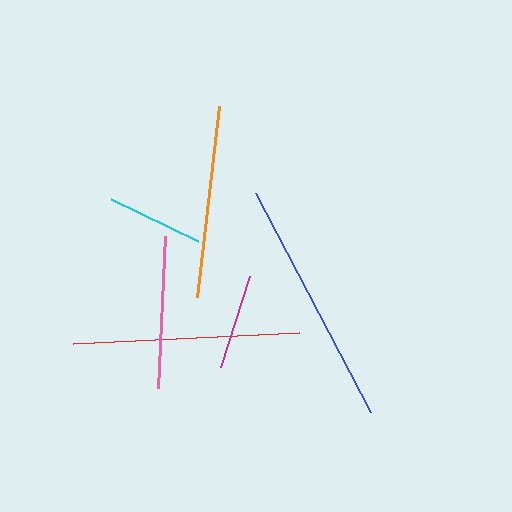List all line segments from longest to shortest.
From longest to shortest: blue, red, orange, pink, cyan, magenta.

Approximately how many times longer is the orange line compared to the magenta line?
The orange line is approximately 2.0 times the length of the magenta line.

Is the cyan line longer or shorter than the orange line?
The orange line is longer than the cyan line.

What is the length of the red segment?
The red segment is approximately 226 pixels long.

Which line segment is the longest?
The blue line is the longest at approximately 247 pixels.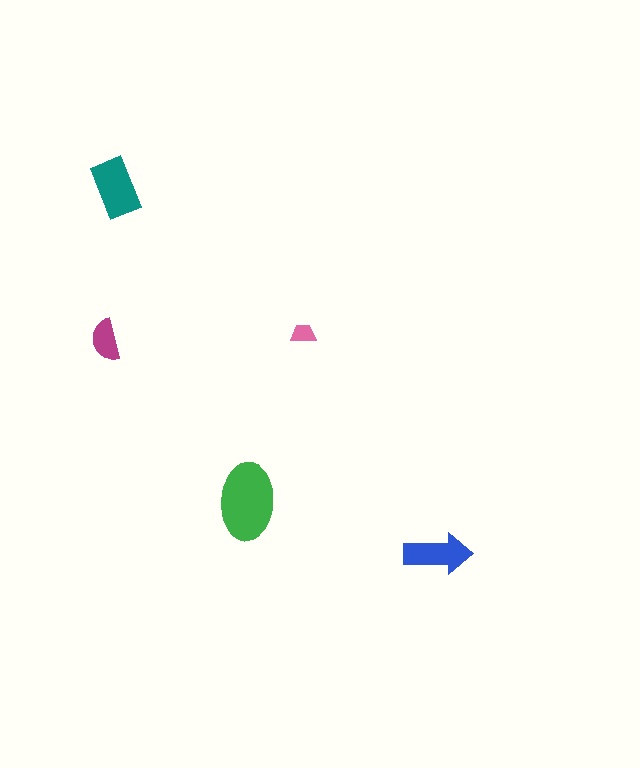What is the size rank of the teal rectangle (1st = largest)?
2nd.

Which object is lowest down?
The blue arrow is bottommost.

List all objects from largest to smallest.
The green ellipse, the teal rectangle, the blue arrow, the magenta semicircle, the pink trapezoid.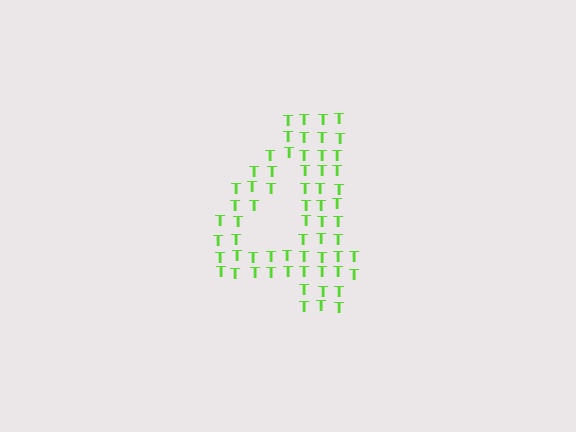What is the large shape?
The large shape is the digit 4.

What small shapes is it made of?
It is made of small letter T's.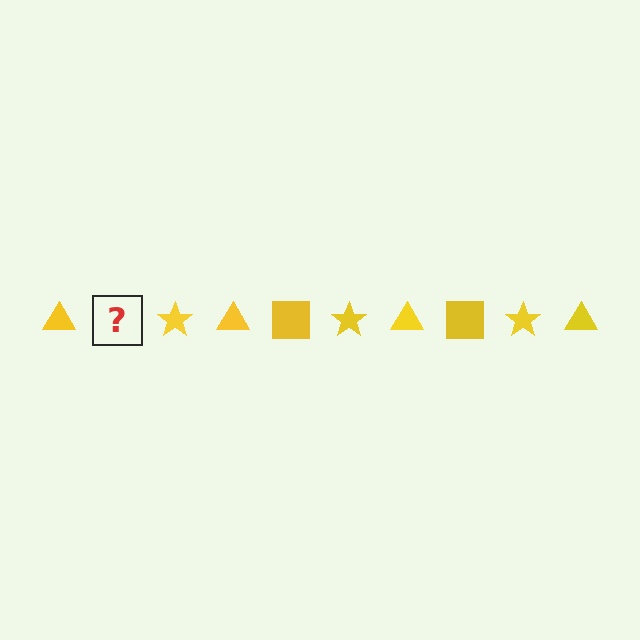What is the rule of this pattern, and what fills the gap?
The rule is that the pattern cycles through triangle, square, star shapes in yellow. The gap should be filled with a yellow square.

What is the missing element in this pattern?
The missing element is a yellow square.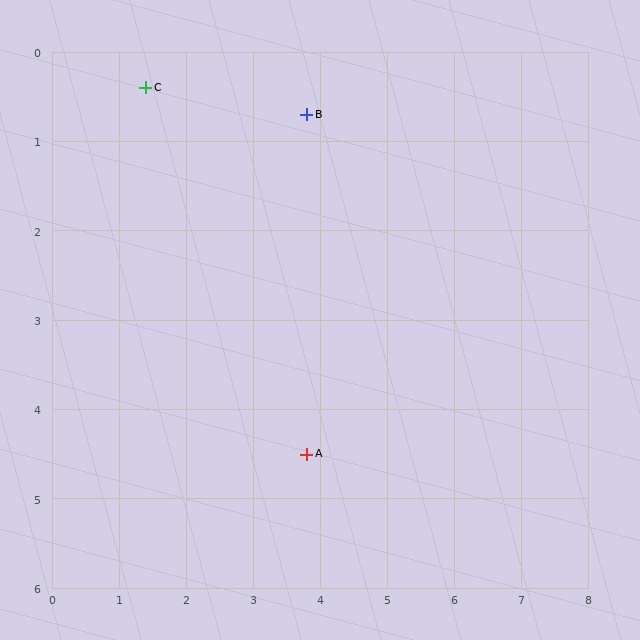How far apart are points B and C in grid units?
Points B and C are about 2.4 grid units apart.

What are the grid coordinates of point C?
Point C is at approximately (1.4, 0.4).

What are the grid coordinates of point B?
Point B is at approximately (3.8, 0.7).